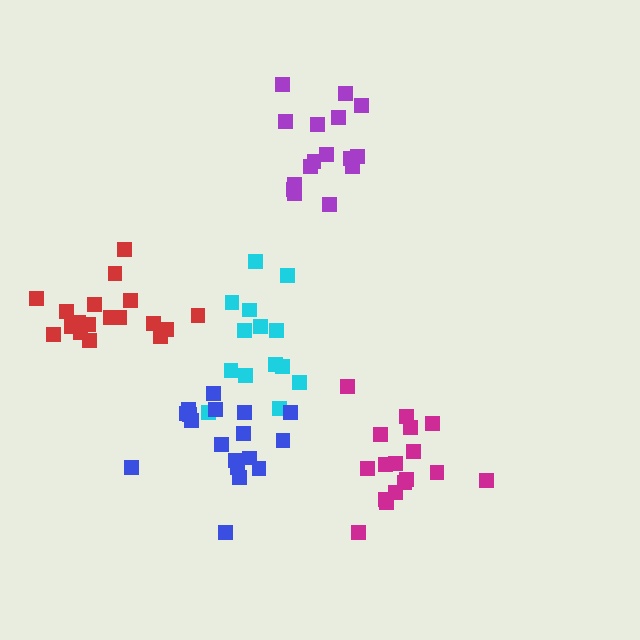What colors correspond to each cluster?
The clusters are colored: cyan, magenta, blue, purple, red.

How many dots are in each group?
Group 1: 14 dots, Group 2: 17 dots, Group 3: 18 dots, Group 4: 16 dots, Group 5: 19 dots (84 total).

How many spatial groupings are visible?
There are 5 spatial groupings.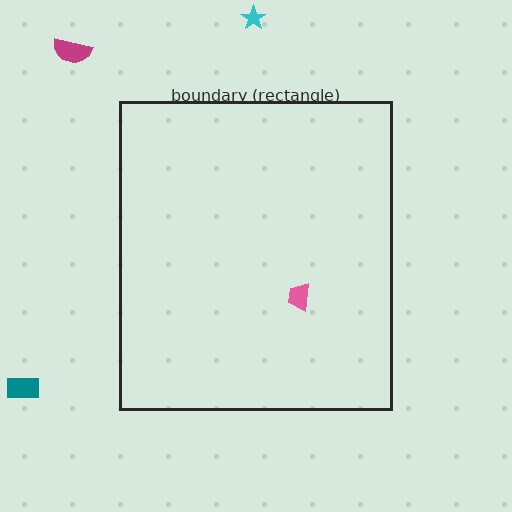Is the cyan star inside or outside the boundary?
Outside.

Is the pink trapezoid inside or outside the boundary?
Inside.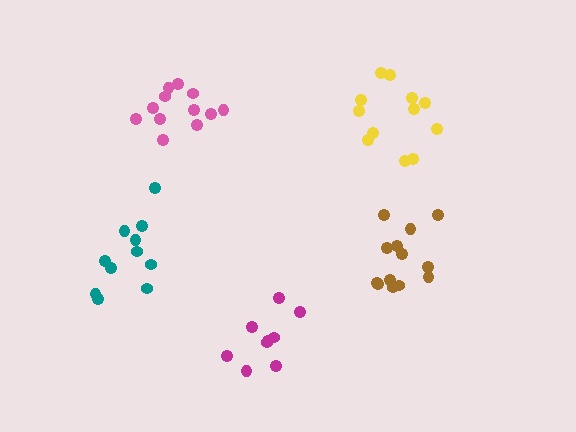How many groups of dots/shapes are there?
There are 5 groups.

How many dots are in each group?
Group 1: 12 dots, Group 2: 9 dots, Group 3: 12 dots, Group 4: 13 dots, Group 5: 11 dots (57 total).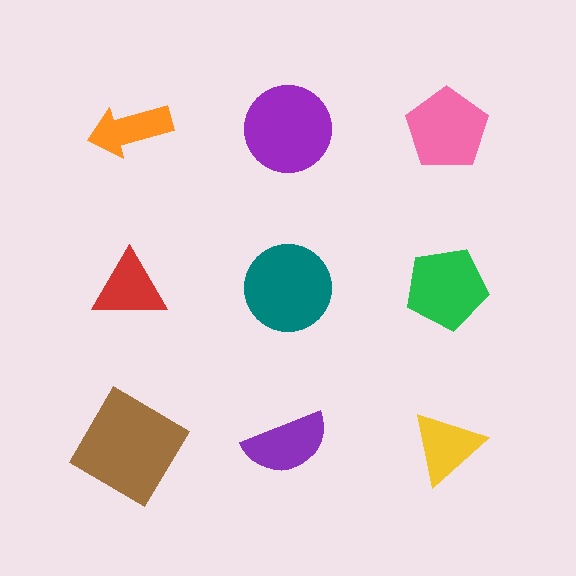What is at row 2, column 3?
A green pentagon.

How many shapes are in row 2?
3 shapes.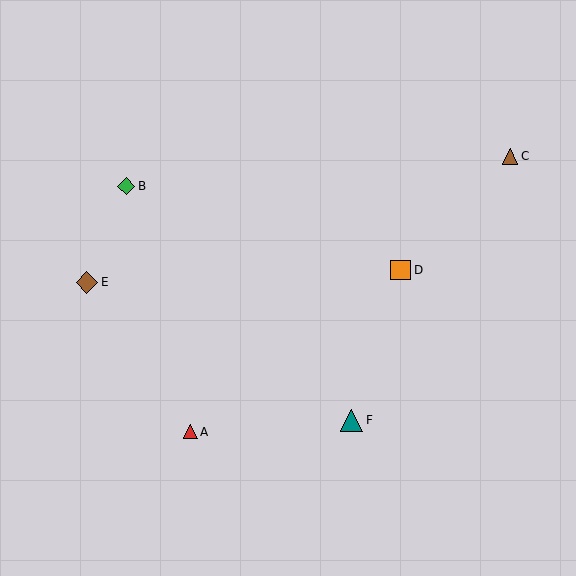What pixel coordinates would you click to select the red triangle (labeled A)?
Click at (191, 432) to select the red triangle A.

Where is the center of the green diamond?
The center of the green diamond is at (126, 186).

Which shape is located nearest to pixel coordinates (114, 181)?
The green diamond (labeled B) at (126, 186) is nearest to that location.